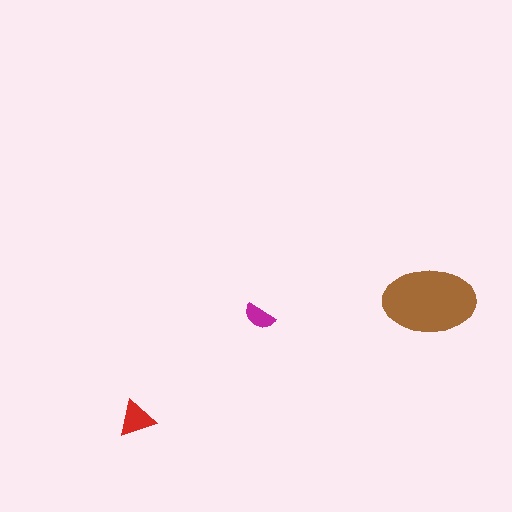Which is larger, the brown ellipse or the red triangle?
The brown ellipse.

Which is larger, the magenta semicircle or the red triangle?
The red triangle.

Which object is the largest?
The brown ellipse.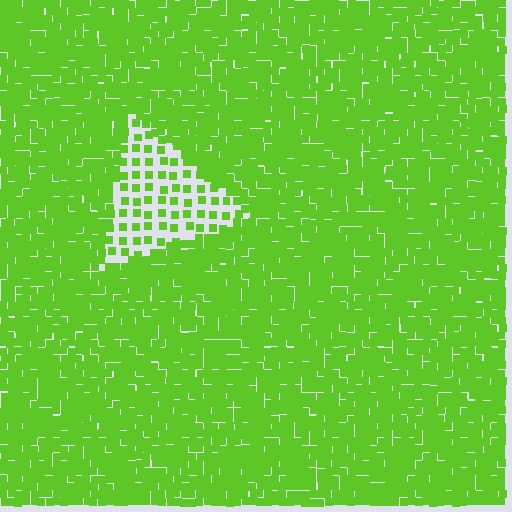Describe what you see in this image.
The image contains small lime elements arranged at two different densities. A triangle-shaped region is visible where the elements are less densely packed than the surrounding area.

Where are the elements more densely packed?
The elements are more densely packed outside the triangle boundary.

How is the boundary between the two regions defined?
The boundary is defined by a change in element density (approximately 3.0x ratio). All elements are the same color, size, and shape.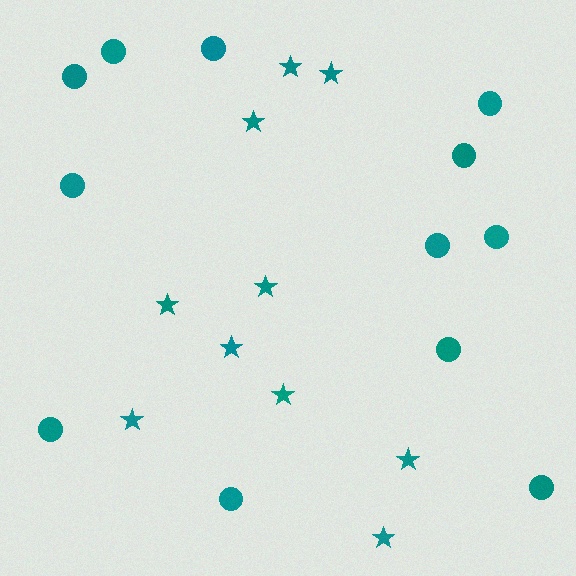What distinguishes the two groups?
There are 2 groups: one group of circles (12) and one group of stars (10).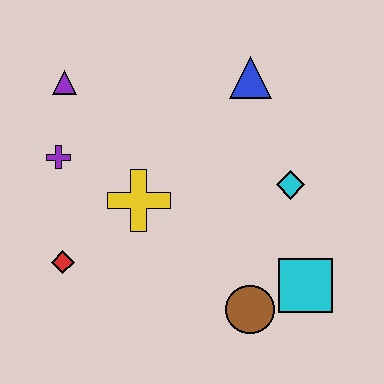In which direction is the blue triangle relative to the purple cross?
The blue triangle is to the right of the purple cross.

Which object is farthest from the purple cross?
The cyan square is farthest from the purple cross.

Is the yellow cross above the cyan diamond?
No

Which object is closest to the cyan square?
The brown circle is closest to the cyan square.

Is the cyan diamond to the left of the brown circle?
No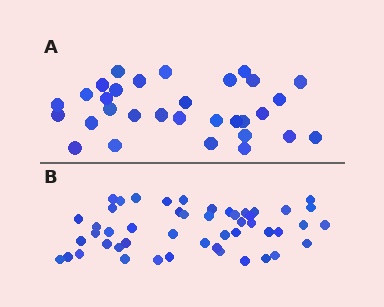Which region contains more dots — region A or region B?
Region B (the bottom region) has more dots.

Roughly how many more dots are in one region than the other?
Region B has approximately 20 more dots than region A.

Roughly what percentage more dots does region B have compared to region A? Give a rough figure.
About 60% more.